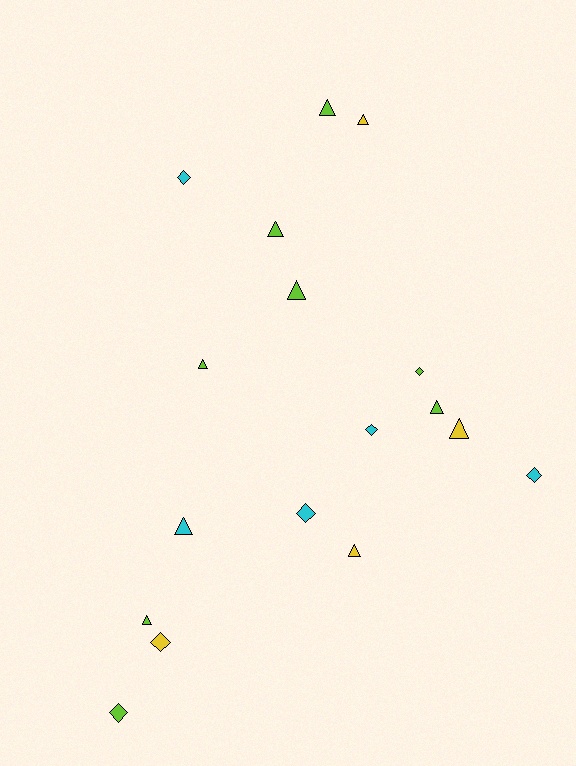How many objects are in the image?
There are 17 objects.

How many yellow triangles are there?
There are 3 yellow triangles.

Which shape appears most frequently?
Triangle, with 10 objects.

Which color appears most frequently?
Lime, with 8 objects.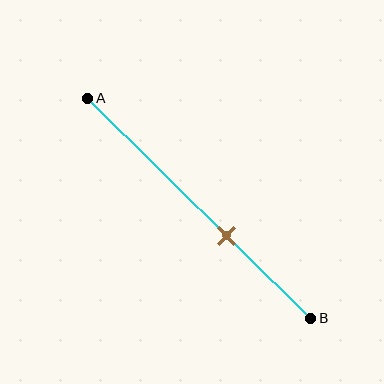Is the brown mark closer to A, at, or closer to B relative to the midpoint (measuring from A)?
The brown mark is closer to point B than the midpoint of segment AB.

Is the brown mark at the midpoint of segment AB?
No, the mark is at about 60% from A, not at the 50% midpoint.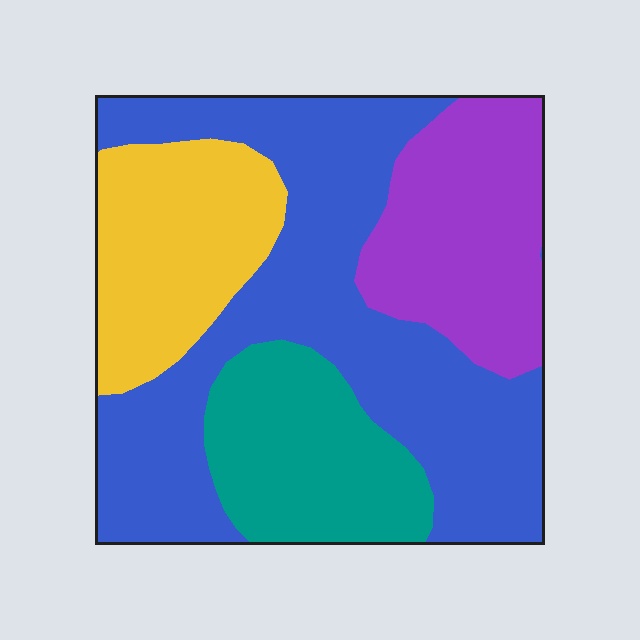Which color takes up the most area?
Blue, at roughly 45%.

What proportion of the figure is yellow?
Yellow takes up less than a quarter of the figure.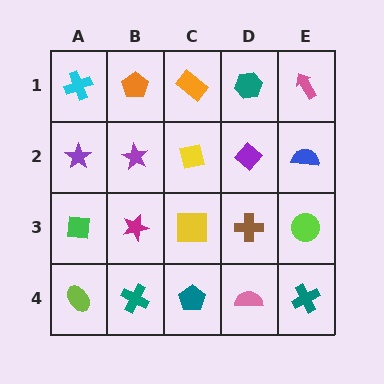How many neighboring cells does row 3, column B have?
4.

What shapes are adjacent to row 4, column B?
A magenta star (row 3, column B), a lime ellipse (row 4, column A), a teal pentagon (row 4, column C).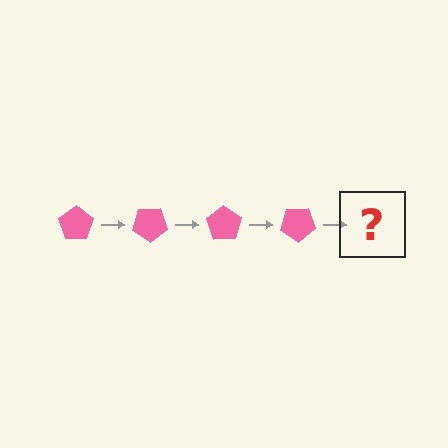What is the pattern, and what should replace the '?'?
The pattern is that the pentagon rotates 35 degrees each step. The '?' should be a pink pentagon rotated 140 degrees.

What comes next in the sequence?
The next element should be a pink pentagon rotated 140 degrees.